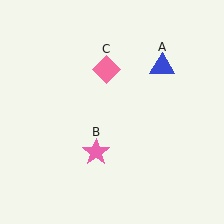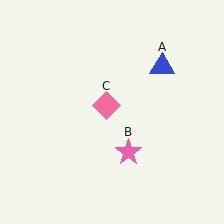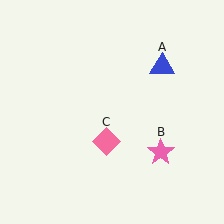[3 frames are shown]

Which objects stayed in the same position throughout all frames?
Blue triangle (object A) remained stationary.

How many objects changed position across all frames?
2 objects changed position: pink star (object B), pink diamond (object C).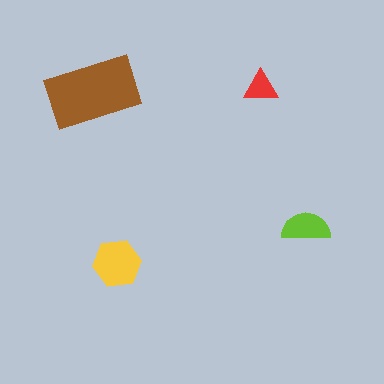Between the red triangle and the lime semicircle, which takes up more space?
The lime semicircle.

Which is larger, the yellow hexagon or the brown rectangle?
The brown rectangle.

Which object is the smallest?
The red triangle.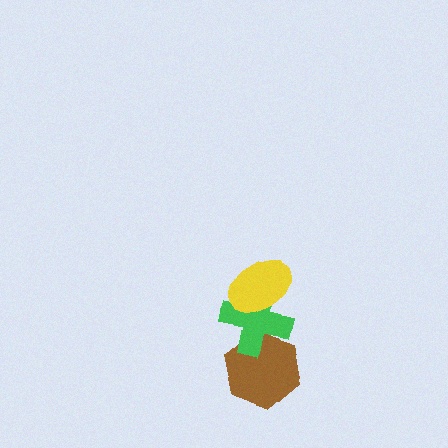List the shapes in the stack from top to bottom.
From top to bottom: the yellow ellipse, the green cross, the brown hexagon.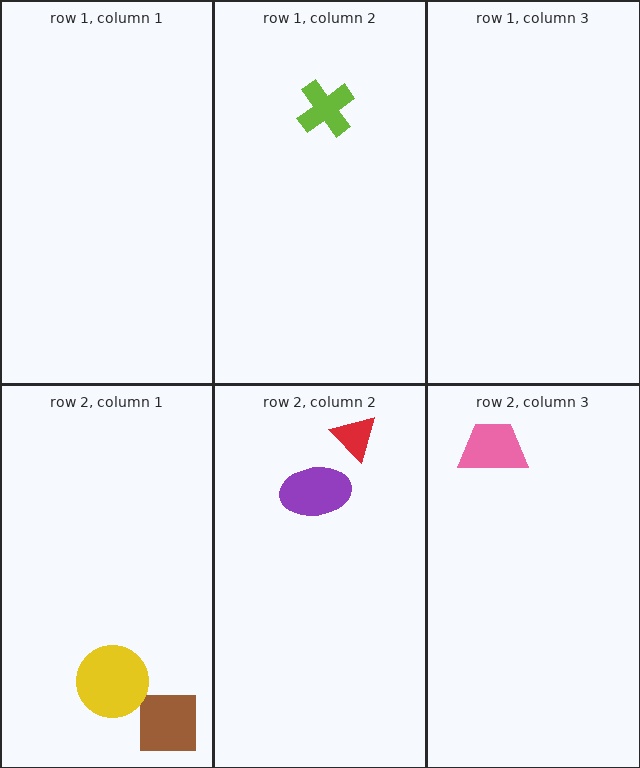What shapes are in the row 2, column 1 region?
The brown square, the yellow circle.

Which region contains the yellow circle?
The row 2, column 1 region.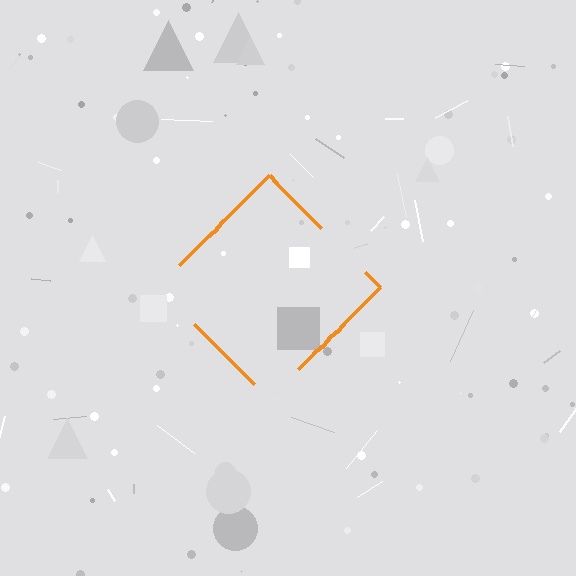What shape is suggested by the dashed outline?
The dashed outline suggests a diamond.